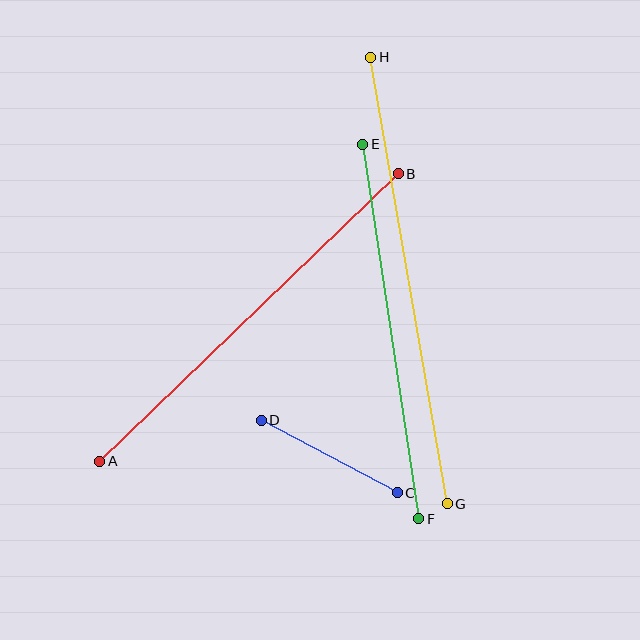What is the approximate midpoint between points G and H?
The midpoint is at approximately (409, 281) pixels.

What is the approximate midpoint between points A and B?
The midpoint is at approximately (249, 318) pixels.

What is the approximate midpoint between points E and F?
The midpoint is at approximately (391, 332) pixels.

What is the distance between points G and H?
The distance is approximately 453 pixels.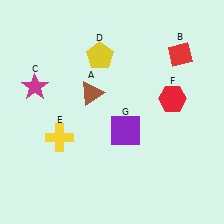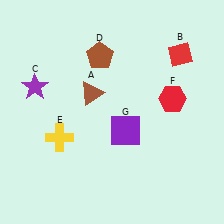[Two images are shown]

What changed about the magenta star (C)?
In Image 1, C is magenta. In Image 2, it changed to purple.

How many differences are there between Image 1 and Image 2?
There are 2 differences between the two images.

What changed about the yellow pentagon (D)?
In Image 1, D is yellow. In Image 2, it changed to brown.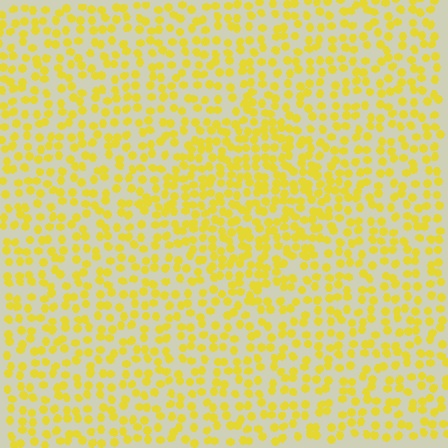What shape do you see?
I see a diamond.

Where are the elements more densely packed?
The elements are more densely packed inside the diamond boundary.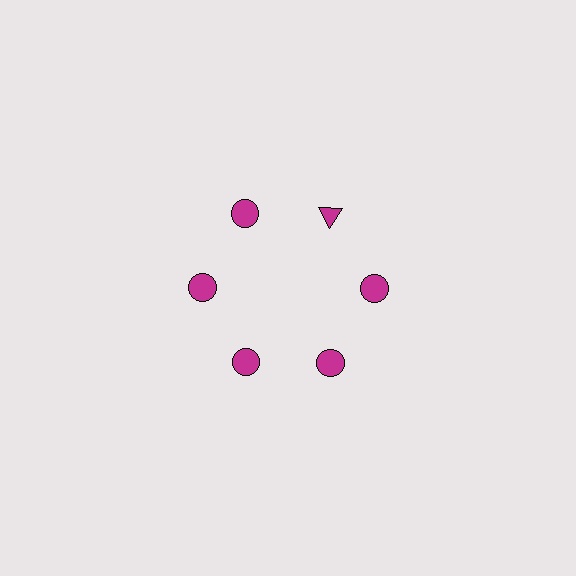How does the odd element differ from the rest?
It has a different shape: triangle instead of circle.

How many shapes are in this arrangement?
There are 6 shapes arranged in a ring pattern.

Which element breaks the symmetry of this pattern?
The magenta triangle at roughly the 1 o'clock position breaks the symmetry. All other shapes are magenta circles.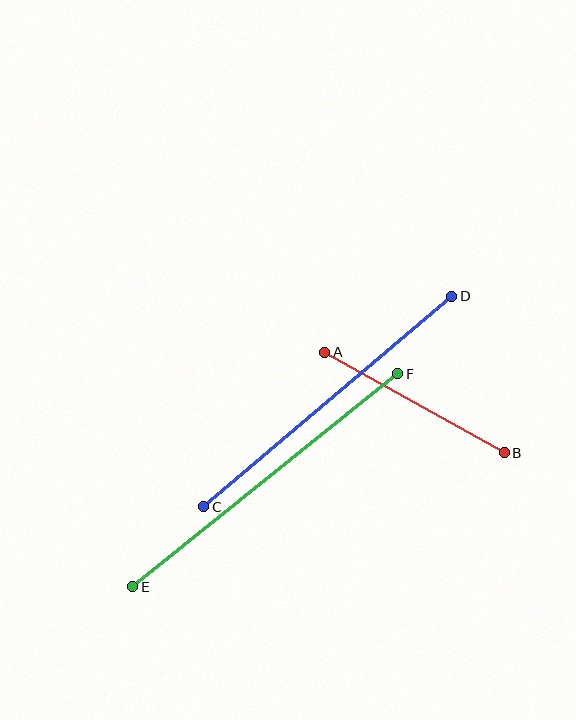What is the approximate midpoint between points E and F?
The midpoint is at approximately (265, 480) pixels.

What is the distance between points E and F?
The distance is approximately 340 pixels.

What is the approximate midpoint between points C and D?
The midpoint is at approximately (328, 401) pixels.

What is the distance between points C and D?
The distance is approximately 326 pixels.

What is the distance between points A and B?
The distance is approximately 206 pixels.